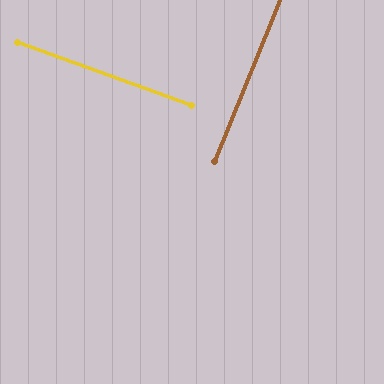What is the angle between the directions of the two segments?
Approximately 88 degrees.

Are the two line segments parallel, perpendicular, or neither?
Perpendicular — they meet at approximately 88°.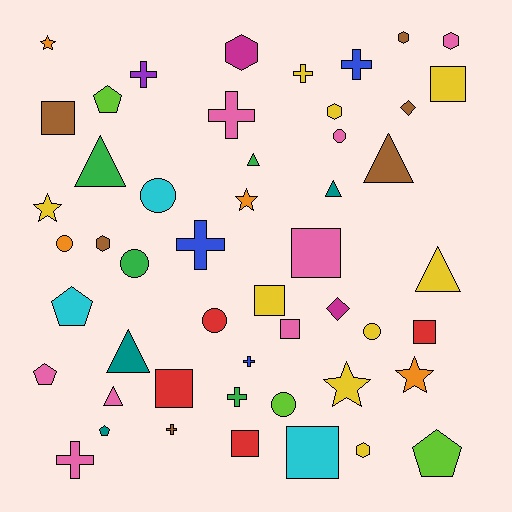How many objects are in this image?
There are 50 objects.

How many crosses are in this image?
There are 9 crosses.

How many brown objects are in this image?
There are 6 brown objects.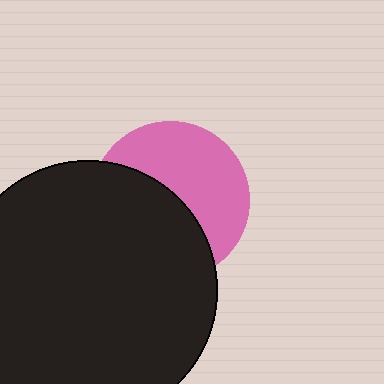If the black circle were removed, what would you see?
You would see the complete pink circle.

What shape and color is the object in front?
The object in front is a black circle.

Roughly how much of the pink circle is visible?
About half of it is visible (roughly 50%).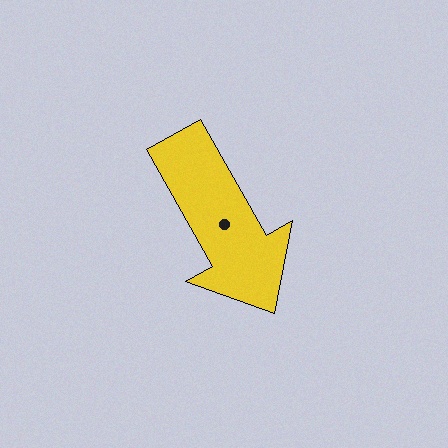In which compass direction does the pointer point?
Southeast.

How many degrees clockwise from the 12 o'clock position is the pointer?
Approximately 150 degrees.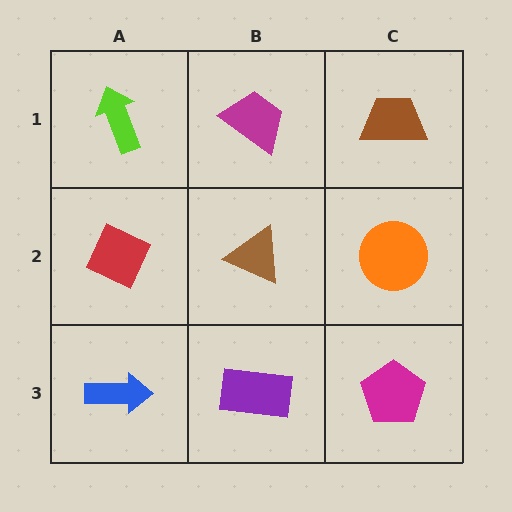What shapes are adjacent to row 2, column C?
A brown trapezoid (row 1, column C), a magenta pentagon (row 3, column C), a brown triangle (row 2, column B).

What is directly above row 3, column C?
An orange circle.